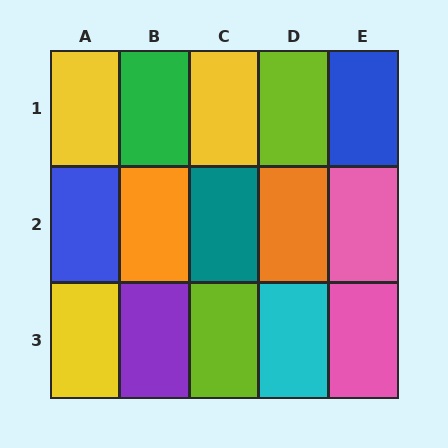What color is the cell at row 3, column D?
Cyan.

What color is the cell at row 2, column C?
Teal.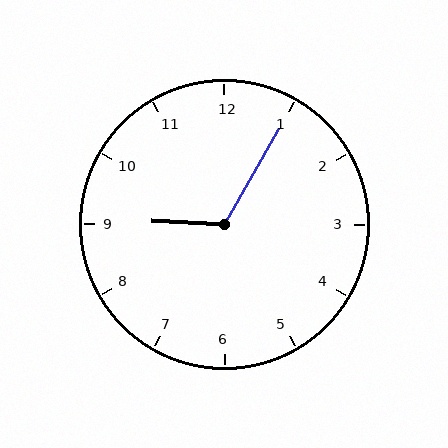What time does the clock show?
9:05.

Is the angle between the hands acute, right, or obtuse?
It is obtuse.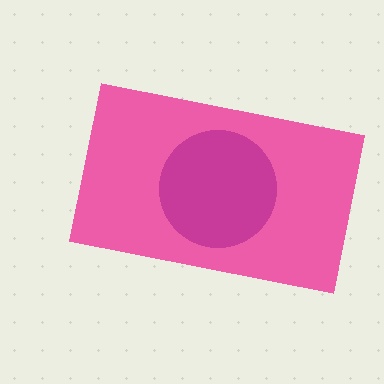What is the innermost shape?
The magenta circle.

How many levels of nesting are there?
2.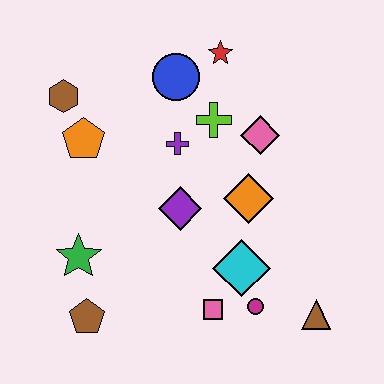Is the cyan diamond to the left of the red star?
No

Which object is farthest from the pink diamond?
The brown pentagon is farthest from the pink diamond.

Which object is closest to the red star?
The blue circle is closest to the red star.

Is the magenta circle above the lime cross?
No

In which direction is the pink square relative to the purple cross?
The pink square is below the purple cross.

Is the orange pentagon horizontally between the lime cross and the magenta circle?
No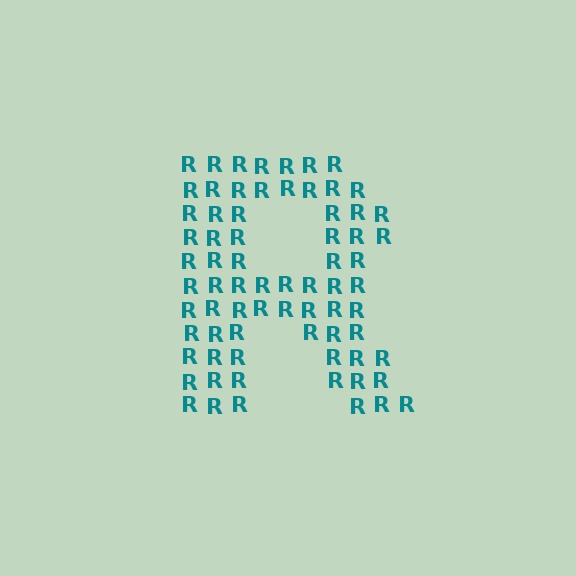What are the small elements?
The small elements are letter R's.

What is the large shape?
The large shape is the letter R.